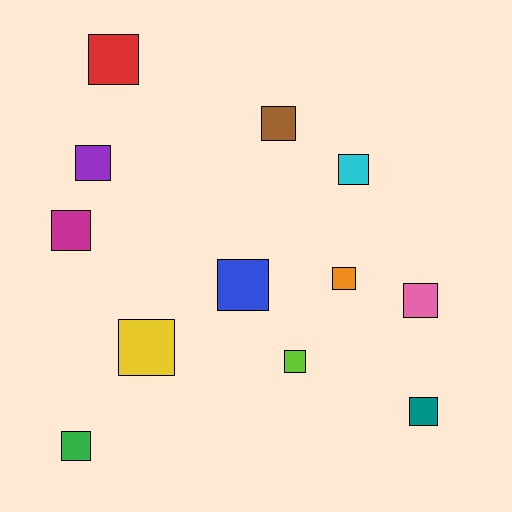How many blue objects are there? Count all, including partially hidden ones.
There is 1 blue object.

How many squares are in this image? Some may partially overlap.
There are 12 squares.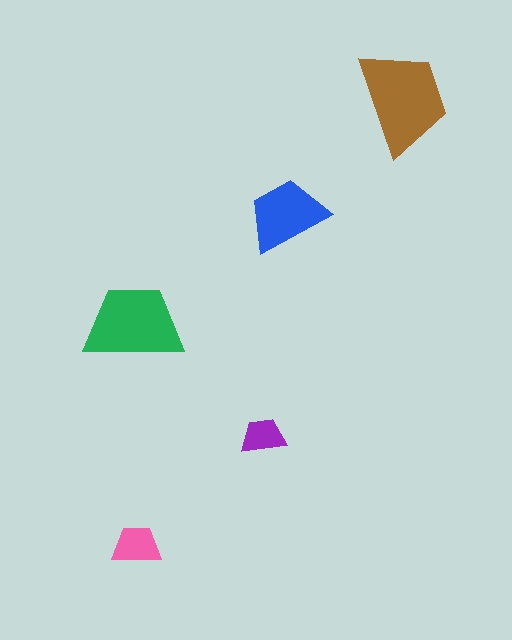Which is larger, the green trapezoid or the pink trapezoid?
The green one.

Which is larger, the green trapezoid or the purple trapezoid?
The green one.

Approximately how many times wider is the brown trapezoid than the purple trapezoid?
About 2.5 times wider.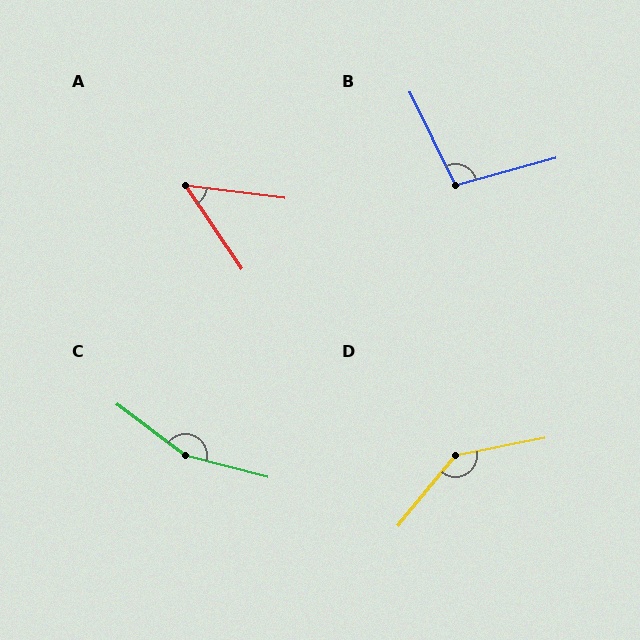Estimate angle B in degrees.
Approximately 101 degrees.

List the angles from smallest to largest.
A (49°), B (101°), D (140°), C (158°).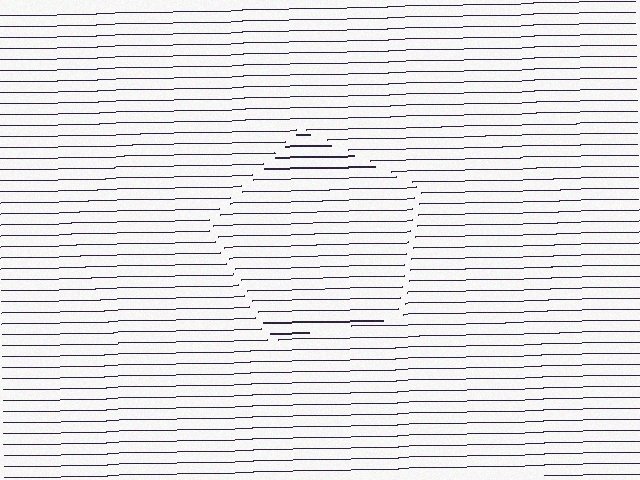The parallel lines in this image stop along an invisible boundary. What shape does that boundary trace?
An illusory pentagon. The interior of the shape contains the same grating, shifted by half a period — the contour is defined by the phase discontinuity where line-ends from the inner and outer gratings abut.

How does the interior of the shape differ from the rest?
The interior of the shape contains the same grating, shifted by half a period — the contour is defined by the phase discontinuity where line-ends from the inner and outer gratings abut.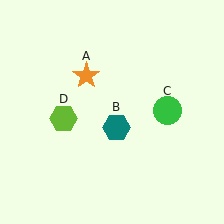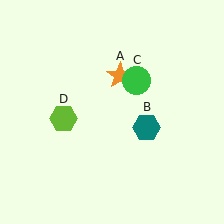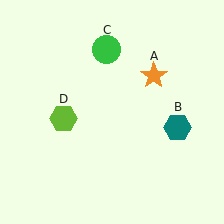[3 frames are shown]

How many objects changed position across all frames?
3 objects changed position: orange star (object A), teal hexagon (object B), green circle (object C).